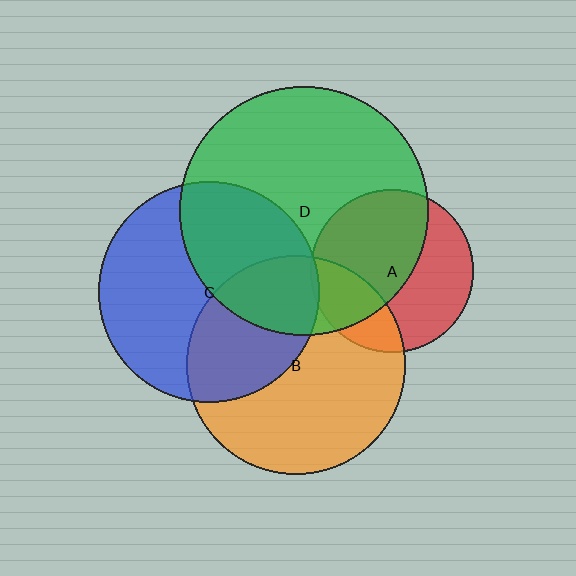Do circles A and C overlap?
Yes.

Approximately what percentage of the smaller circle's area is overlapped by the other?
Approximately 5%.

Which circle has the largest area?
Circle D (green).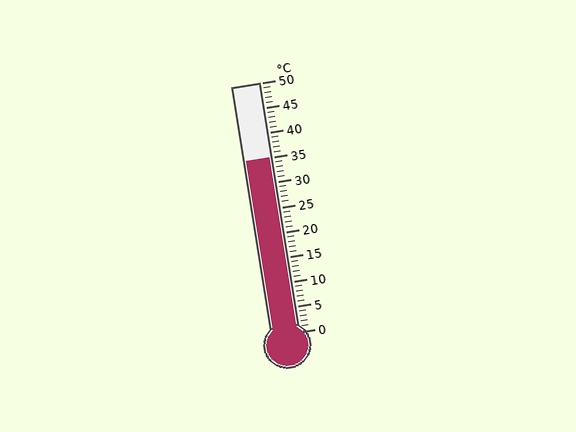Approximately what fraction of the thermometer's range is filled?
The thermometer is filled to approximately 70% of its range.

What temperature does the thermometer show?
The thermometer shows approximately 35°C.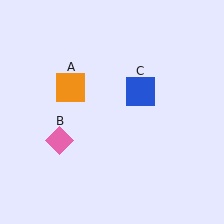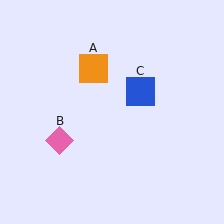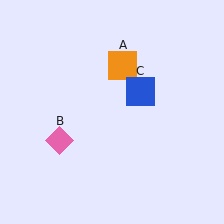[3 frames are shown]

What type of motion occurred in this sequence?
The orange square (object A) rotated clockwise around the center of the scene.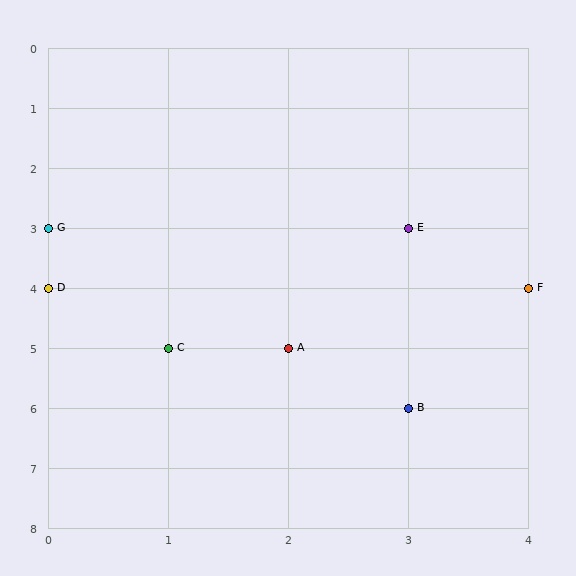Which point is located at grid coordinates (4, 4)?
Point F is at (4, 4).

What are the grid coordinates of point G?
Point G is at grid coordinates (0, 3).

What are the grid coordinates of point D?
Point D is at grid coordinates (0, 4).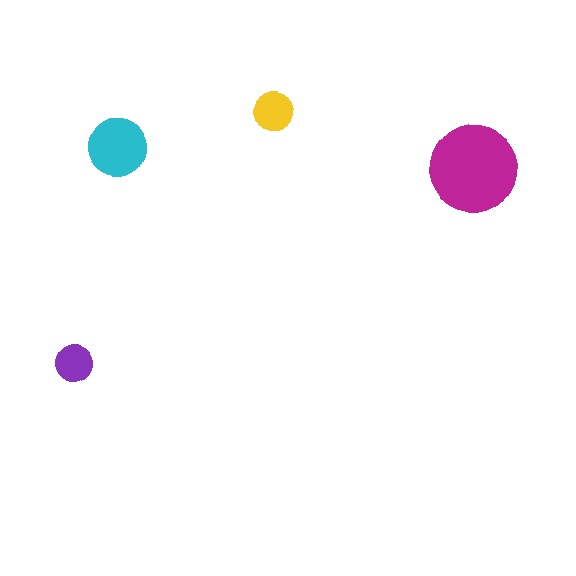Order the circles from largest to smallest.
the magenta one, the cyan one, the yellow one, the purple one.